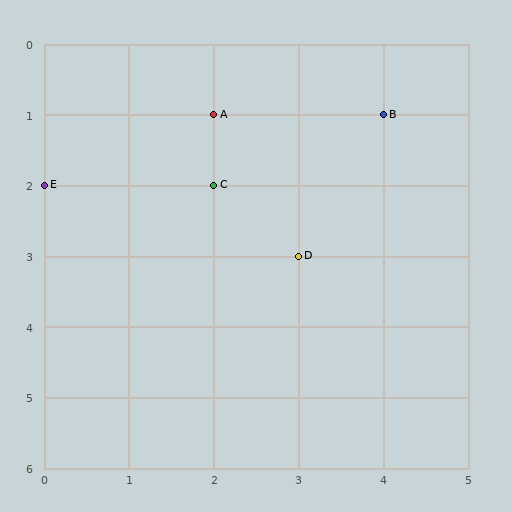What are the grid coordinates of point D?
Point D is at grid coordinates (3, 3).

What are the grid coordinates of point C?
Point C is at grid coordinates (2, 2).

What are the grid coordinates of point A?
Point A is at grid coordinates (2, 1).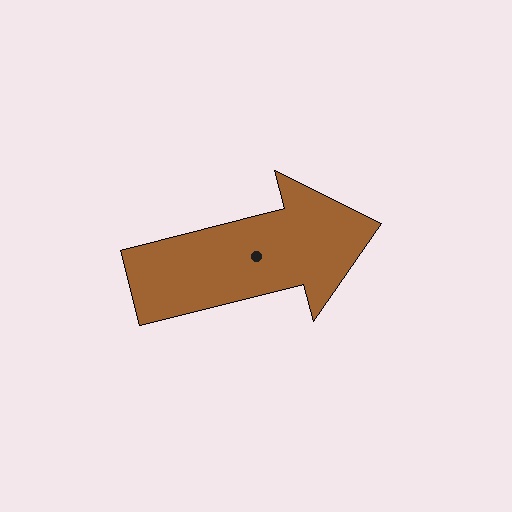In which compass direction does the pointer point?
East.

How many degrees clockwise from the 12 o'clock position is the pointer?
Approximately 76 degrees.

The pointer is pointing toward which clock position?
Roughly 3 o'clock.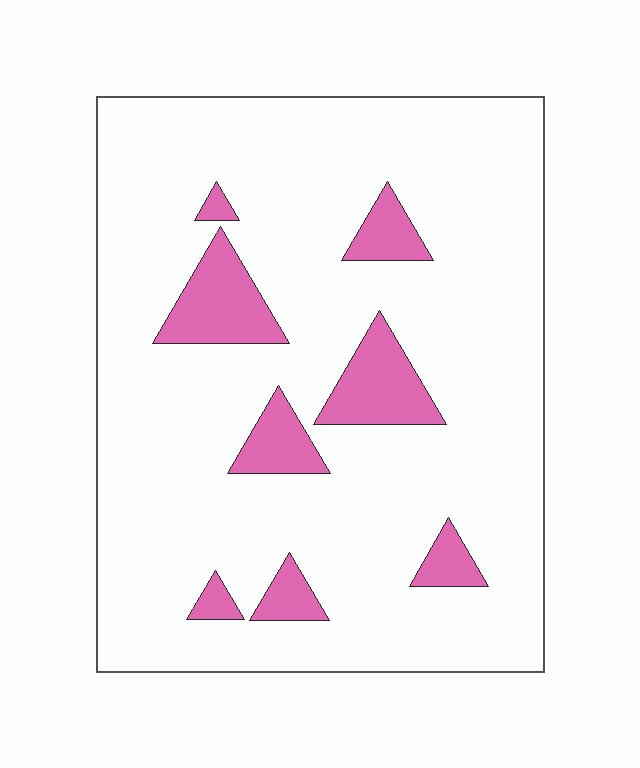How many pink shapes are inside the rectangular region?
8.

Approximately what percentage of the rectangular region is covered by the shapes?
Approximately 15%.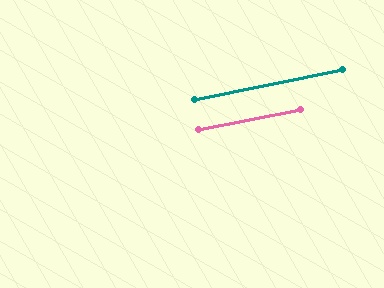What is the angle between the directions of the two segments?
Approximately 0 degrees.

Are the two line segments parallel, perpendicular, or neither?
Parallel — their directions differ by only 0.2°.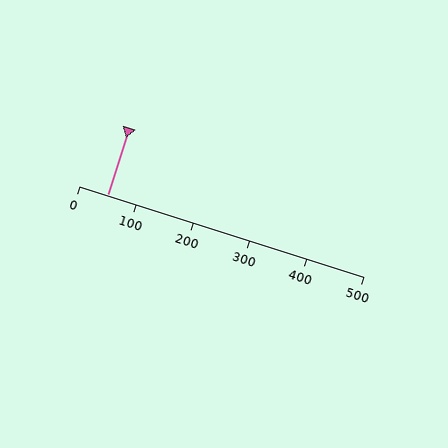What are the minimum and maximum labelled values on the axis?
The axis runs from 0 to 500.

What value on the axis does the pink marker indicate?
The marker indicates approximately 50.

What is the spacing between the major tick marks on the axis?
The major ticks are spaced 100 apart.